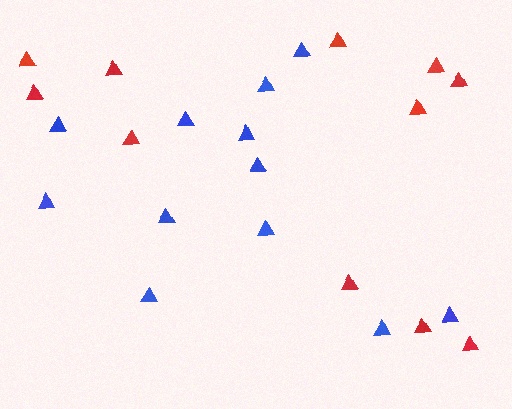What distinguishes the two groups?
There are 2 groups: one group of blue triangles (12) and one group of red triangles (11).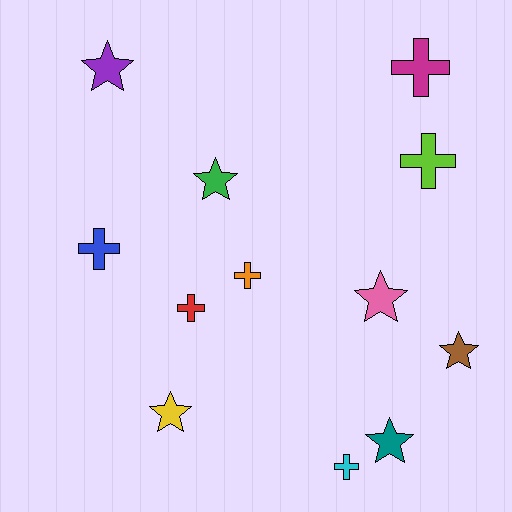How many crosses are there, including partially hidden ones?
There are 6 crosses.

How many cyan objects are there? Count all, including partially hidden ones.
There is 1 cyan object.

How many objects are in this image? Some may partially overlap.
There are 12 objects.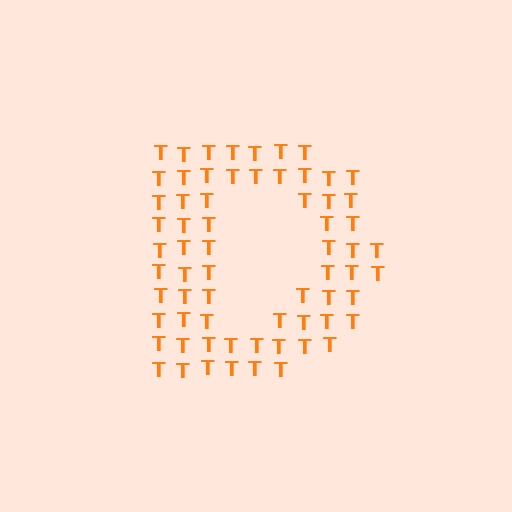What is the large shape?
The large shape is the letter D.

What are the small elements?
The small elements are letter T's.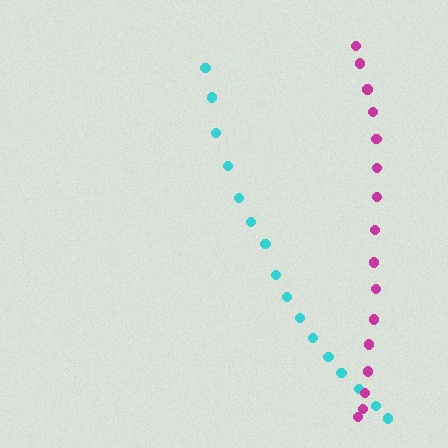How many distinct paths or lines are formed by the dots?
There are 2 distinct paths.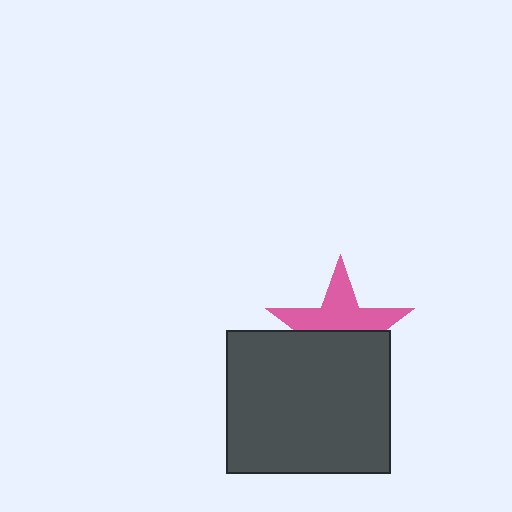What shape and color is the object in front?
The object in front is a dark gray rectangle.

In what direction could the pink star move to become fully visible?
The pink star could move up. That would shift it out from behind the dark gray rectangle entirely.